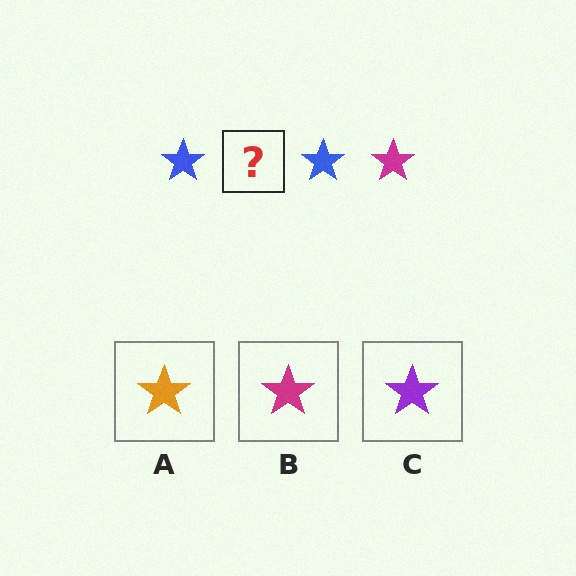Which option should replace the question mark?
Option B.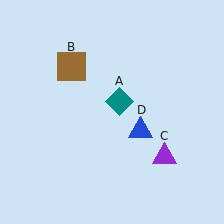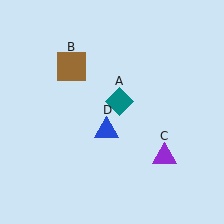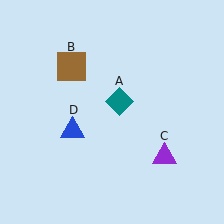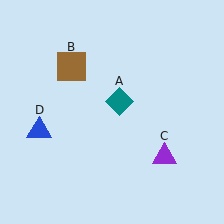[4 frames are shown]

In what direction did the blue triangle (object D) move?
The blue triangle (object D) moved left.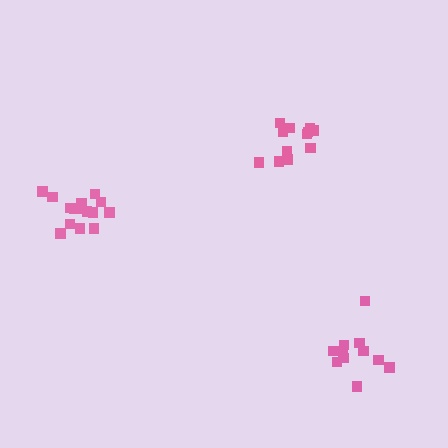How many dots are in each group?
Group 1: 16 dots, Group 2: 12 dots, Group 3: 11 dots (39 total).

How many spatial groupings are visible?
There are 3 spatial groupings.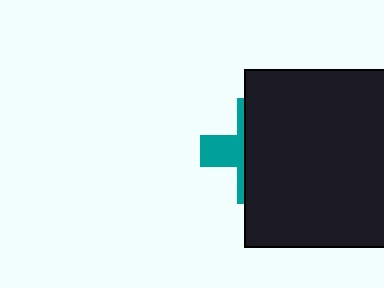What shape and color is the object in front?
The object in front is a black rectangle.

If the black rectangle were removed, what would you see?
You would see the complete teal cross.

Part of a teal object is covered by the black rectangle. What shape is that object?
It is a cross.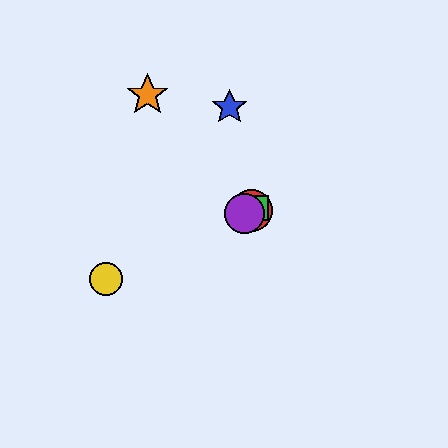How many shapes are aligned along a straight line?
4 shapes (the red circle, the green square, the yellow circle, the purple circle) are aligned along a straight line.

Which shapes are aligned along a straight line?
The red circle, the green square, the yellow circle, the purple circle are aligned along a straight line.